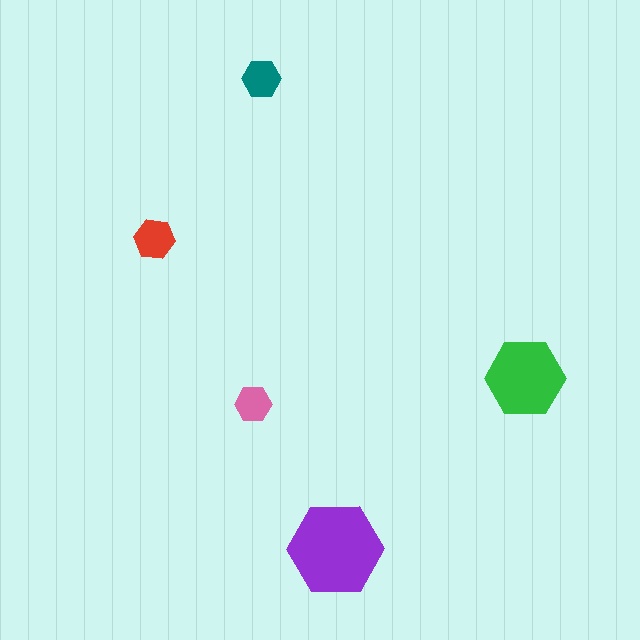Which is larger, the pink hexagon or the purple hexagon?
The purple one.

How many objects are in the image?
There are 5 objects in the image.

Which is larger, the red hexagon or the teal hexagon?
The red one.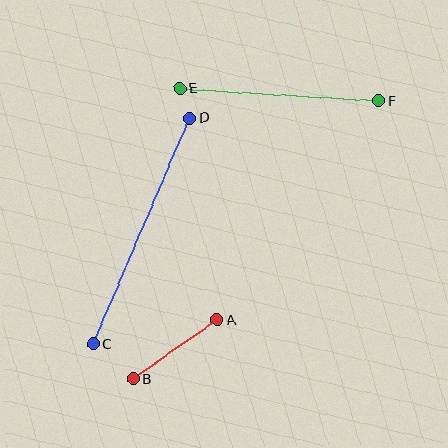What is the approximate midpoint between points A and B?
The midpoint is at approximately (175, 350) pixels.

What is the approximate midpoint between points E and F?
The midpoint is at approximately (279, 94) pixels.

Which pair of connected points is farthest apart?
Points C and D are farthest apart.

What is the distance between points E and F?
The distance is approximately 199 pixels.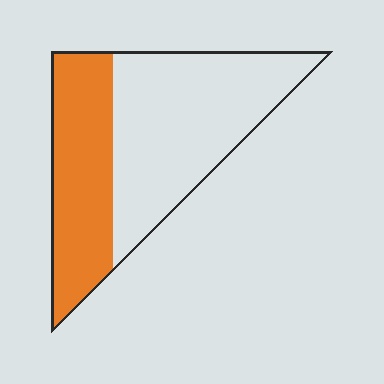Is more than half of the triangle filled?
No.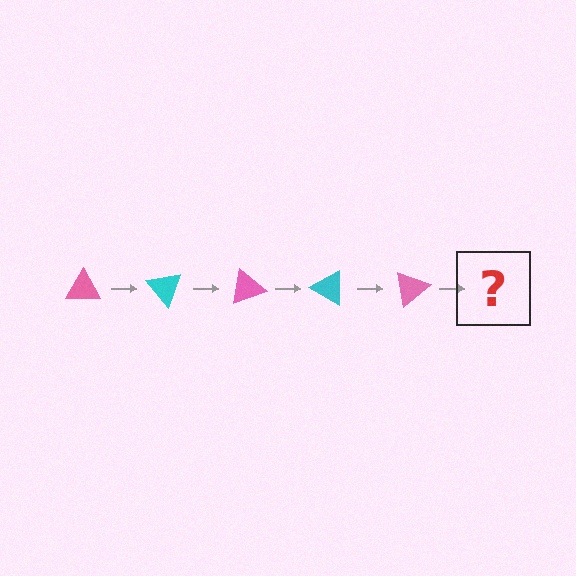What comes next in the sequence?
The next element should be a cyan triangle, rotated 250 degrees from the start.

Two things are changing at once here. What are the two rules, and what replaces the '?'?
The two rules are that it rotates 50 degrees each step and the color cycles through pink and cyan. The '?' should be a cyan triangle, rotated 250 degrees from the start.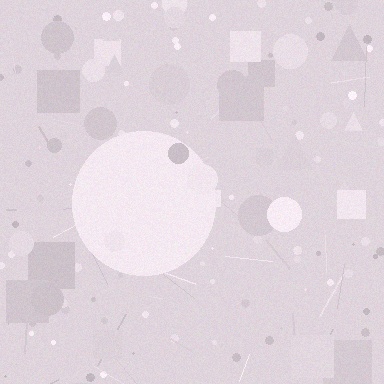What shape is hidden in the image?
A circle is hidden in the image.